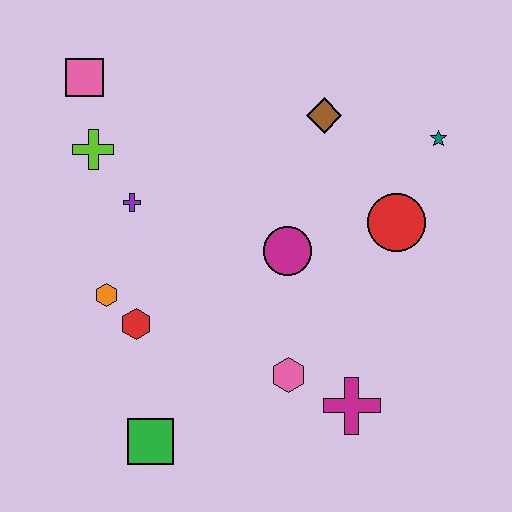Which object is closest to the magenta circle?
The red circle is closest to the magenta circle.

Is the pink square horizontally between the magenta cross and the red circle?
No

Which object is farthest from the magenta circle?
The pink square is farthest from the magenta circle.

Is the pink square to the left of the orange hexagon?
Yes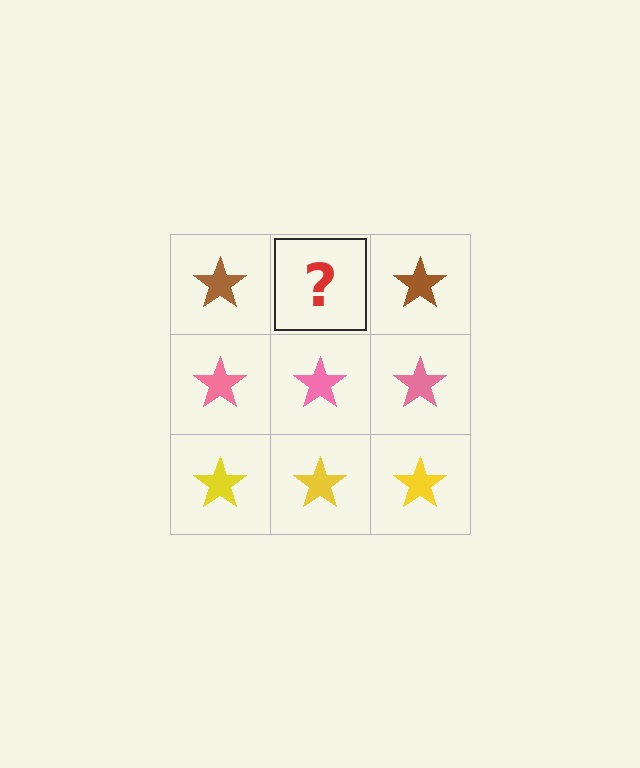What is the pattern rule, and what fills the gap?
The rule is that each row has a consistent color. The gap should be filled with a brown star.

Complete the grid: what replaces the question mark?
The question mark should be replaced with a brown star.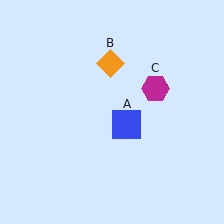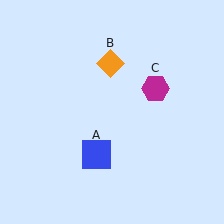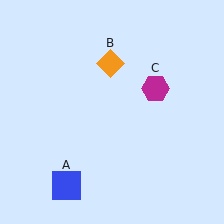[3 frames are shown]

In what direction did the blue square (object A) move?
The blue square (object A) moved down and to the left.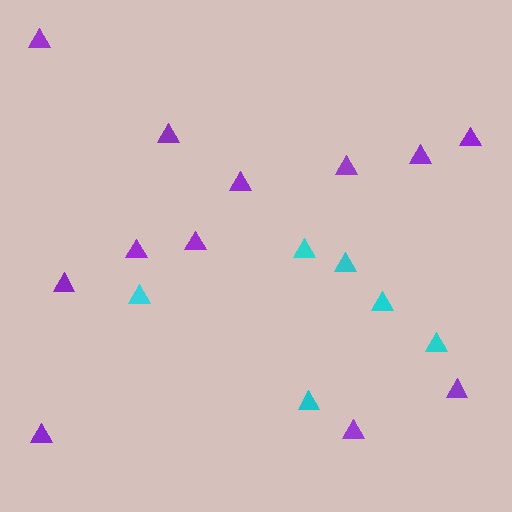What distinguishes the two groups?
There are 2 groups: one group of purple triangles (12) and one group of cyan triangles (6).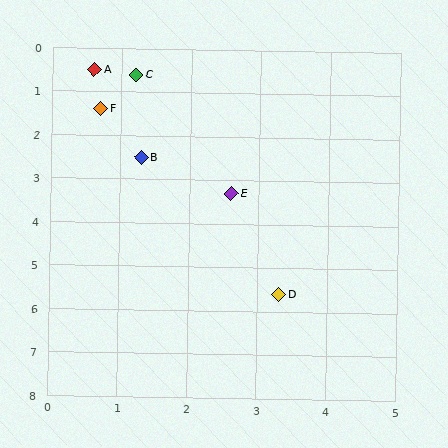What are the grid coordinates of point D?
Point D is at approximately (3.3, 5.6).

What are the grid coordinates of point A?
Point A is at approximately (0.6, 0.5).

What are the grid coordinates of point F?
Point F is at approximately (0.7, 1.4).